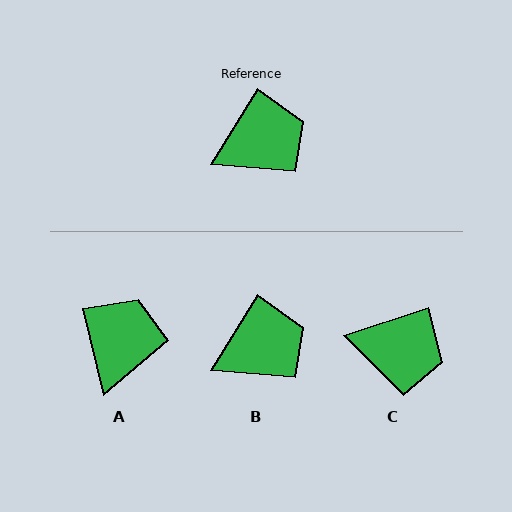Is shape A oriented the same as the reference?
No, it is off by about 45 degrees.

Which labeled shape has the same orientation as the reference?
B.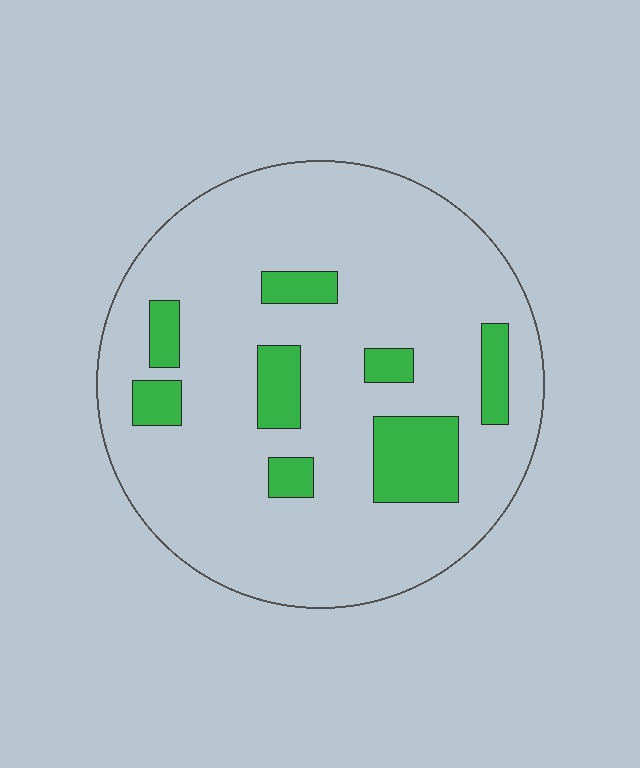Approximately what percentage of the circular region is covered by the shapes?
Approximately 15%.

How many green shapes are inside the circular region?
8.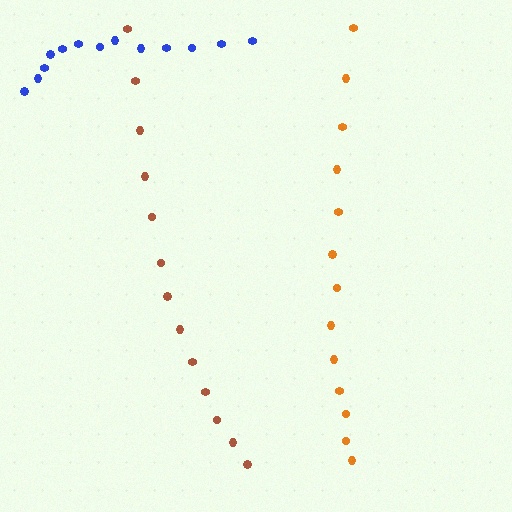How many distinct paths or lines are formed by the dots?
There are 3 distinct paths.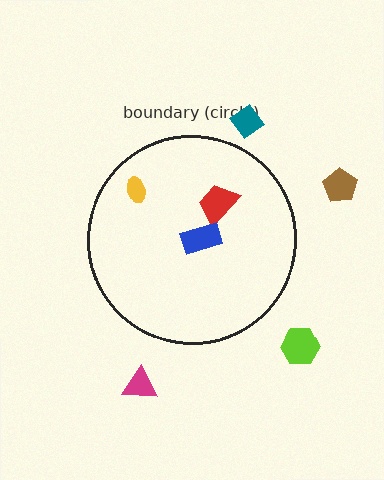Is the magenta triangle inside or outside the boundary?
Outside.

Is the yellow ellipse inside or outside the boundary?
Inside.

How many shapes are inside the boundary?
3 inside, 4 outside.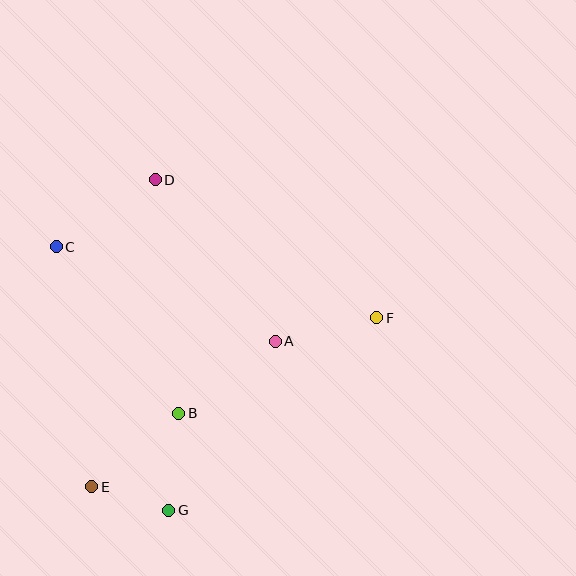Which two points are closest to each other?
Points E and G are closest to each other.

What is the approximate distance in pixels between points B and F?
The distance between B and F is approximately 220 pixels.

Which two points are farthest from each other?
Points E and F are farthest from each other.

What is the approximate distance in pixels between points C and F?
The distance between C and F is approximately 328 pixels.